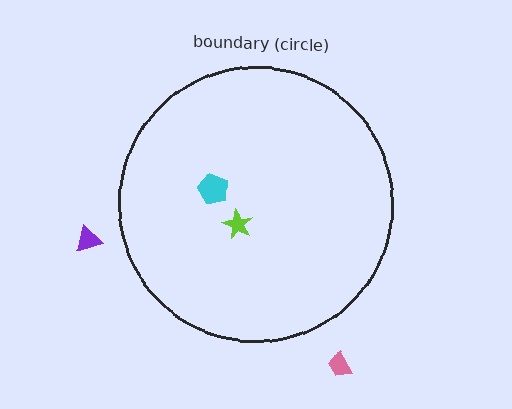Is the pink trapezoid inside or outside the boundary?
Outside.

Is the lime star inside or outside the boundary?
Inside.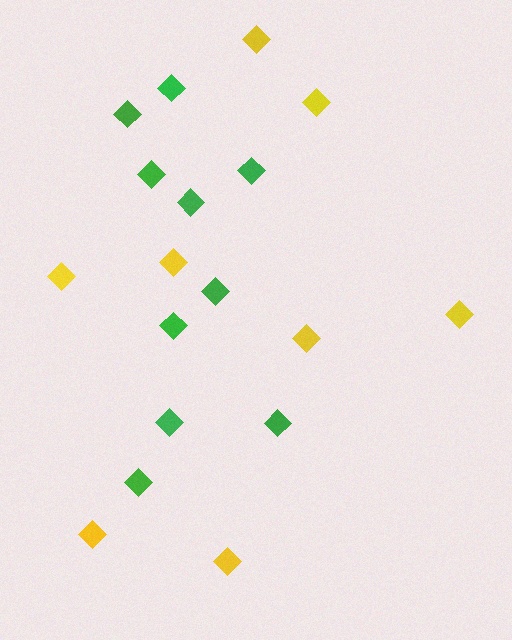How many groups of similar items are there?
There are 2 groups: one group of green diamonds (10) and one group of yellow diamonds (8).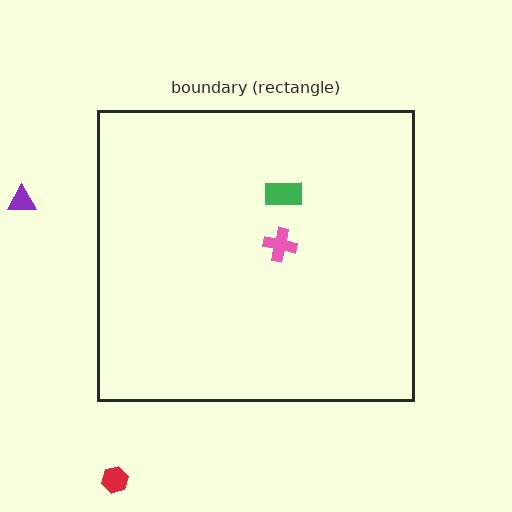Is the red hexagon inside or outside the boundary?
Outside.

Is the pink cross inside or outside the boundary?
Inside.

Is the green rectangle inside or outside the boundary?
Inside.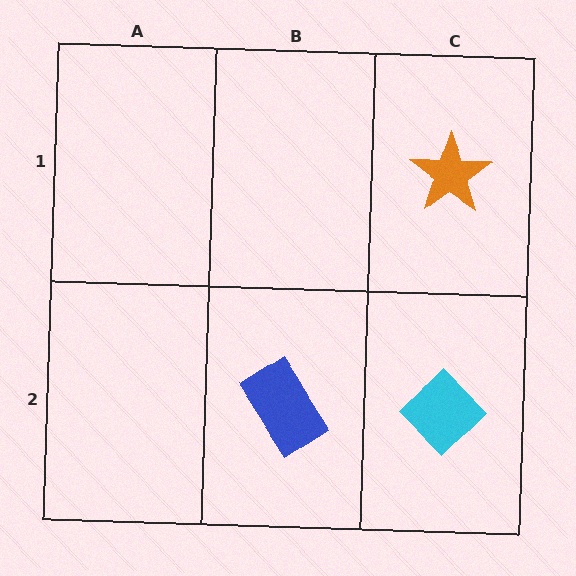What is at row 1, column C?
An orange star.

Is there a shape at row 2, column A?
No, that cell is empty.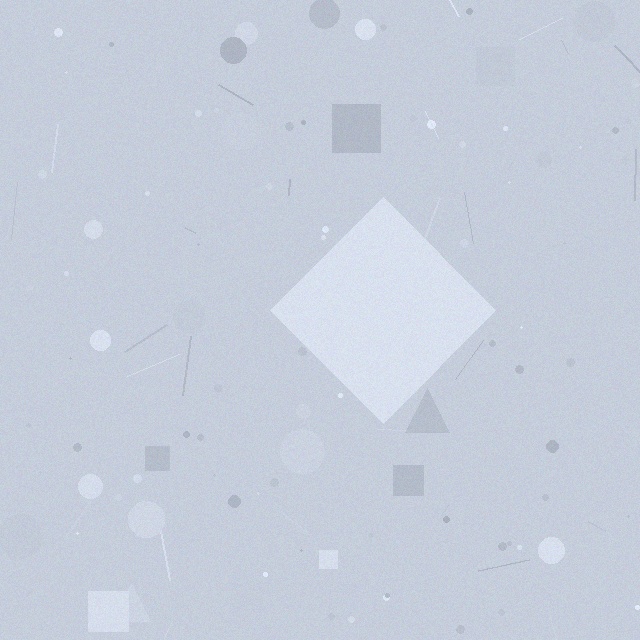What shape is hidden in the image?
A diamond is hidden in the image.